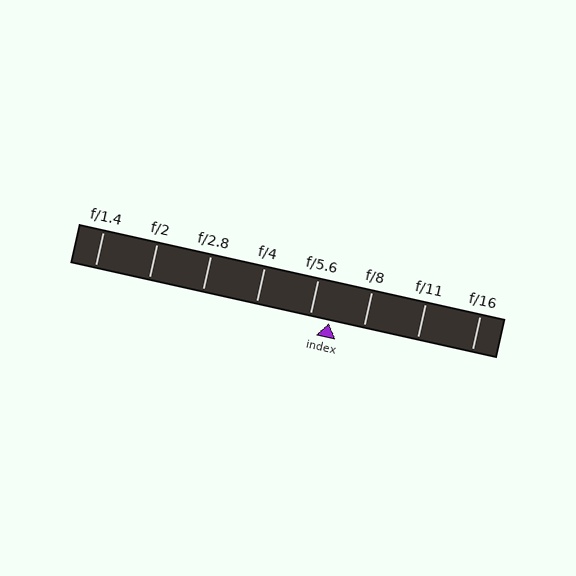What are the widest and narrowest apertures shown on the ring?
The widest aperture shown is f/1.4 and the narrowest is f/16.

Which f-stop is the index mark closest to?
The index mark is closest to f/5.6.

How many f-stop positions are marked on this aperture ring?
There are 8 f-stop positions marked.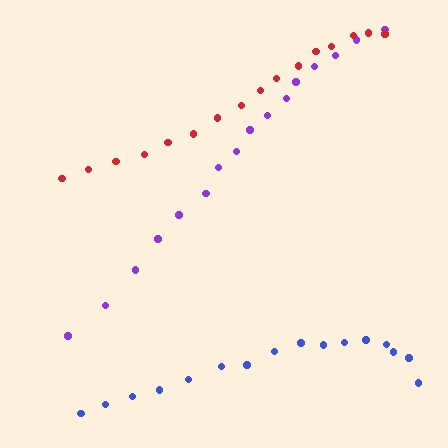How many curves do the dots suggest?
There are 3 distinct paths.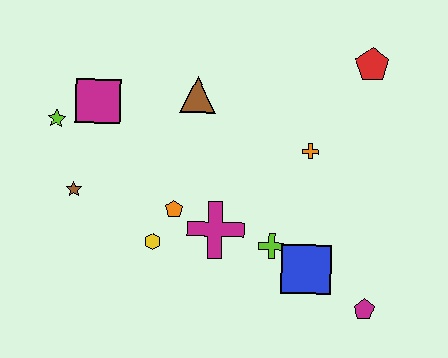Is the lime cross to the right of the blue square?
No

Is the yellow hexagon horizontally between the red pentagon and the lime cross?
No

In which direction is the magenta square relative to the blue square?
The magenta square is to the left of the blue square.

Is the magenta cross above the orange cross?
No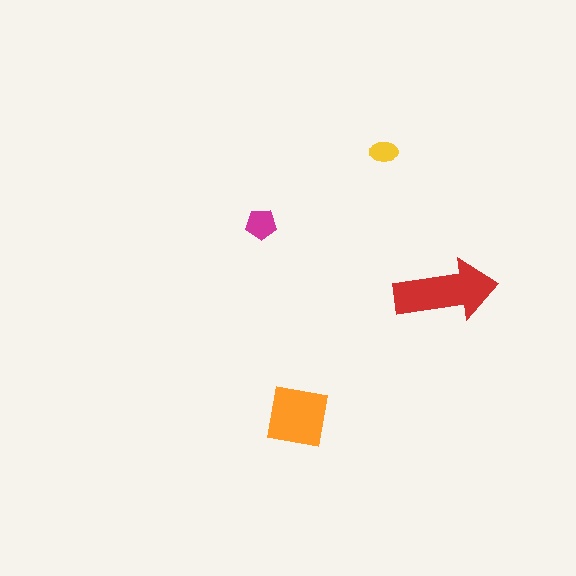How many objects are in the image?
There are 4 objects in the image.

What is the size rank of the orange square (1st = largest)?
2nd.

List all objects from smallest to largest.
The yellow ellipse, the magenta pentagon, the orange square, the red arrow.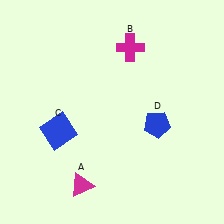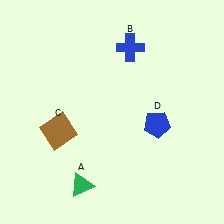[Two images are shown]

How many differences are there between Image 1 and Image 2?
There are 3 differences between the two images.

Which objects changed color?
A changed from magenta to green. B changed from magenta to blue. C changed from blue to brown.